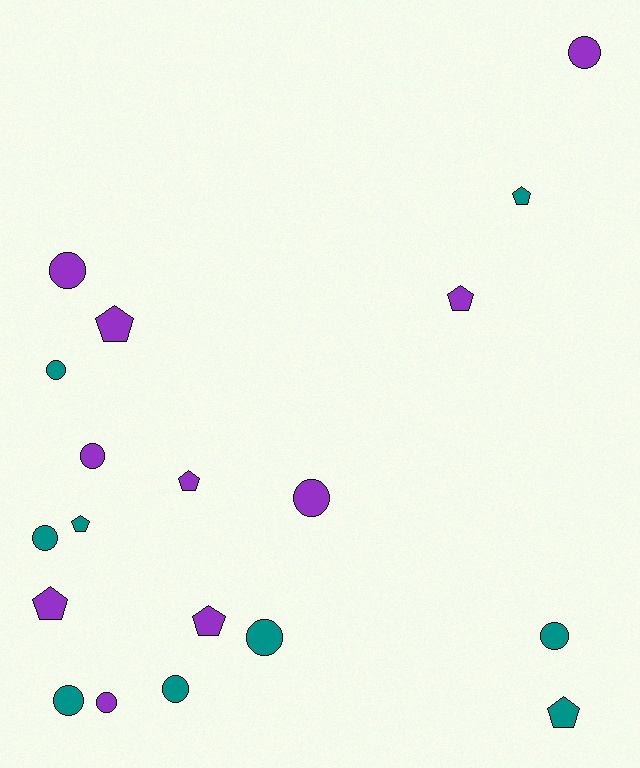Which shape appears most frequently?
Circle, with 11 objects.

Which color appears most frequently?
Purple, with 10 objects.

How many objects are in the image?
There are 19 objects.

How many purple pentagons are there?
There are 5 purple pentagons.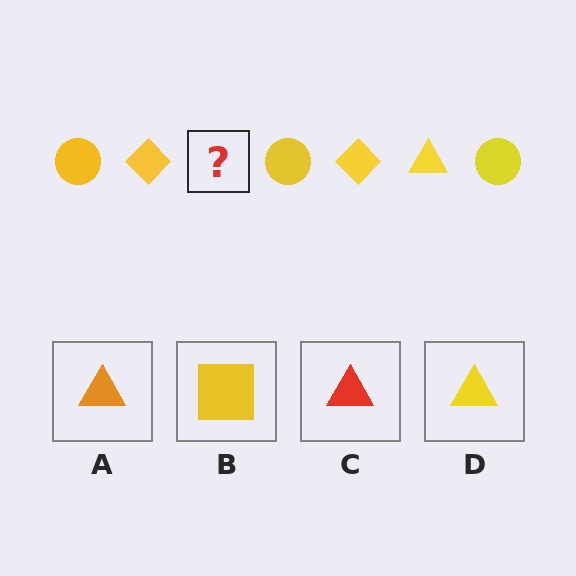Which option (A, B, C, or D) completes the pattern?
D.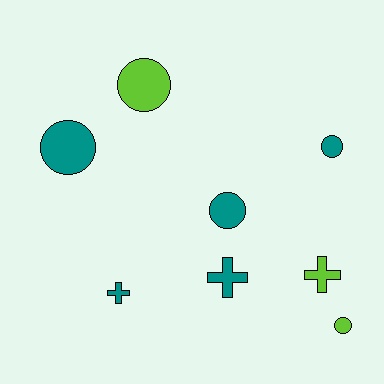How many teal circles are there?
There are 3 teal circles.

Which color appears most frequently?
Teal, with 5 objects.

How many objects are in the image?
There are 8 objects.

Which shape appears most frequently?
Circle, with 5 objects.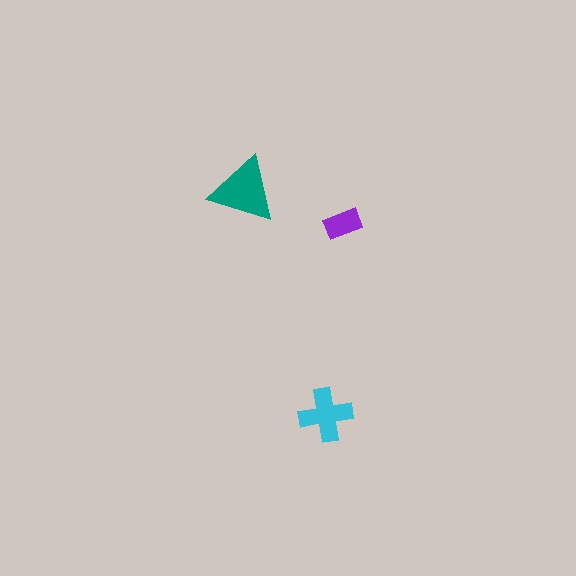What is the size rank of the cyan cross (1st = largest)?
2nd.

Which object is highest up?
The teal triangle is topmost.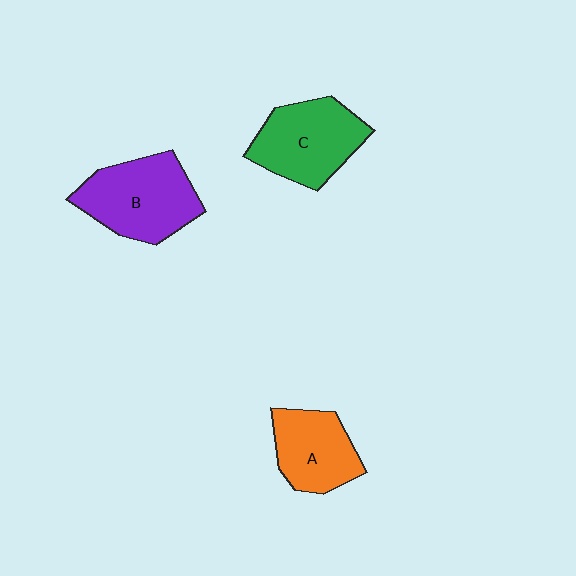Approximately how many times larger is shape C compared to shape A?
Approximately 1.3 times.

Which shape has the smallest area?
Shape A (orange).